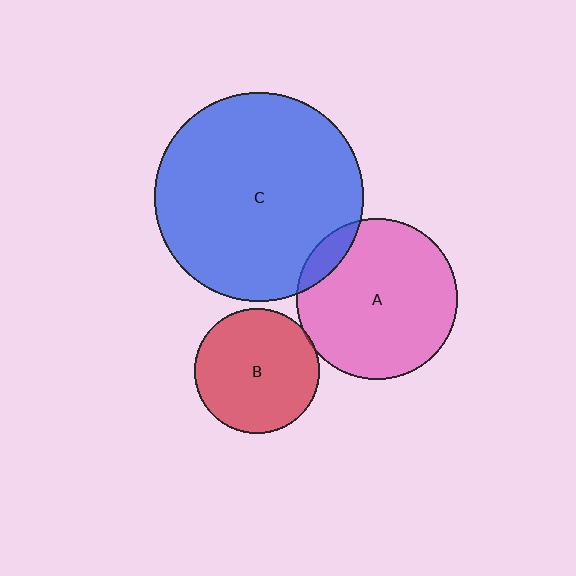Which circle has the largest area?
Circle C (blue).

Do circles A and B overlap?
Yes.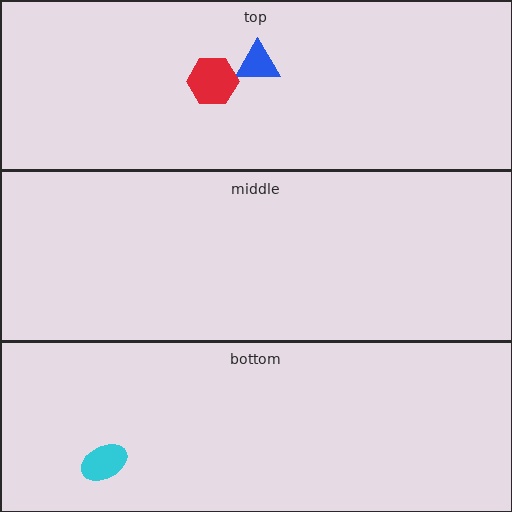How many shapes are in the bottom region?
1.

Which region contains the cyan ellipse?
The bottom region.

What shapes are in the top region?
The blue triangle, the red hexagon.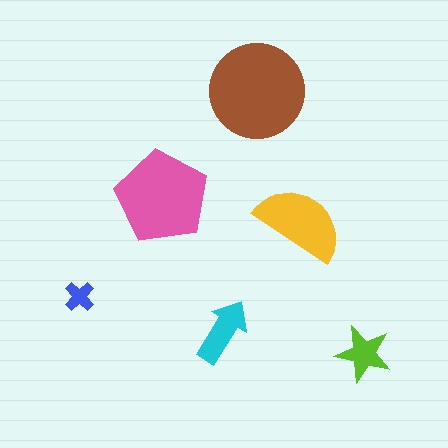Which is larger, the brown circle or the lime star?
The brown circle.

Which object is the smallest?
The blue cross.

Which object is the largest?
The brown circle.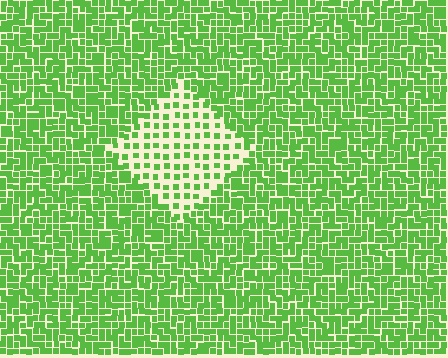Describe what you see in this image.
The image contains small lime elements arranged at two different densities. A diamond-shaped region is visible where the elements are less densely packed than the surrounding area.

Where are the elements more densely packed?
The elements are more densely packed outside the diamond boundary.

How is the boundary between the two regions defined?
The boundary is defined by a change in element density (approximately 2.4x ratio). All elements are the same color, size, and shape.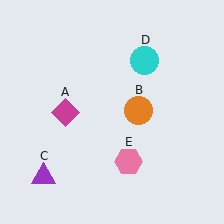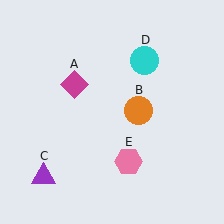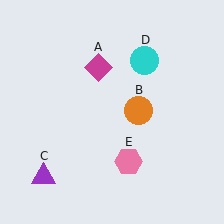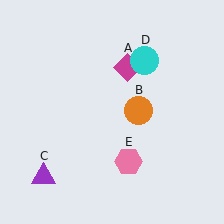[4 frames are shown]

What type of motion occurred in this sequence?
The magenta diamond (object A) rotated clockwise around the center of the scene.